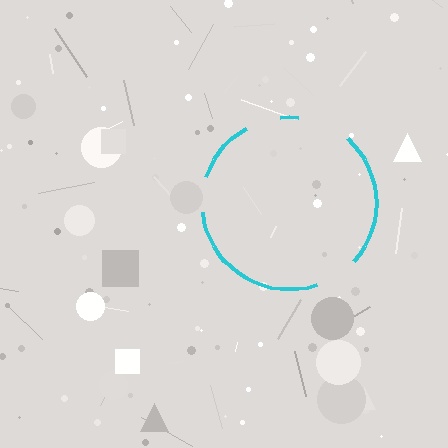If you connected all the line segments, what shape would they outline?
They would outline a circle.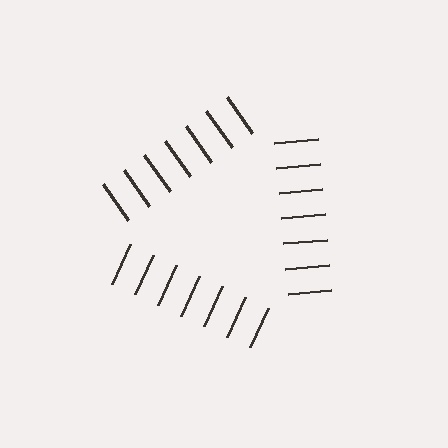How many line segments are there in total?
21 — 7 along each of the 3 edges.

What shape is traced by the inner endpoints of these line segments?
An illusory triangle — the line segments terminate on its edges but no continuous stroke is drawn.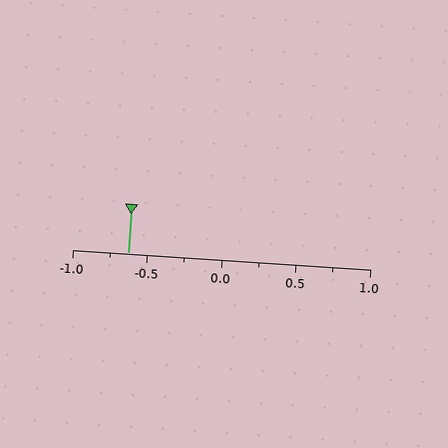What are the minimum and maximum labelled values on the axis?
The axis runs from -1.0 to 1.0.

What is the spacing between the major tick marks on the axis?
The major ticks are spaced 0.5 apart.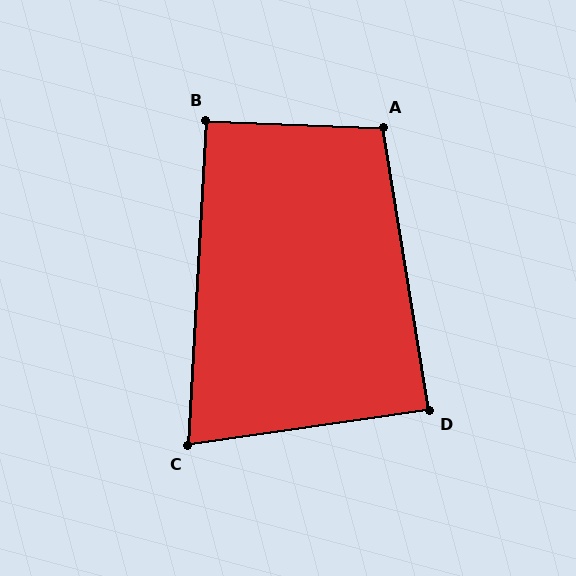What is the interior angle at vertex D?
Approximately 89 degrees (approximately right).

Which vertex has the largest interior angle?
A, at approximately 101 degrees.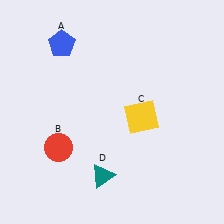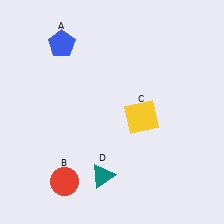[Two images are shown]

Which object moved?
The red circle (B) moved down.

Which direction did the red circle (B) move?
The red circle (B) moved down.